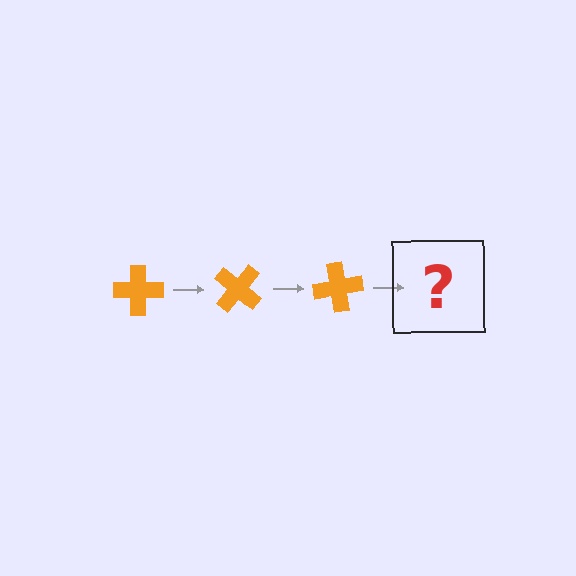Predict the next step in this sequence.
The next step is an orange cross rotated 120 degrees.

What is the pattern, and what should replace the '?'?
The pattern is that the cross rotates 40 degrees each step. The '?' should be an orange cross rotated 120 degrees.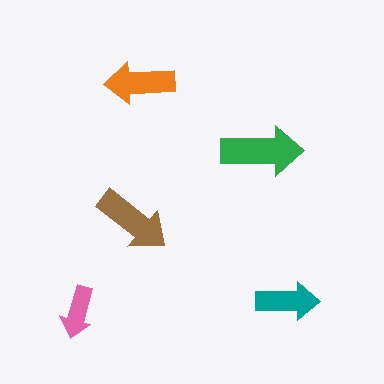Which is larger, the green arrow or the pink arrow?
The green one.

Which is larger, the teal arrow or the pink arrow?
The teal one.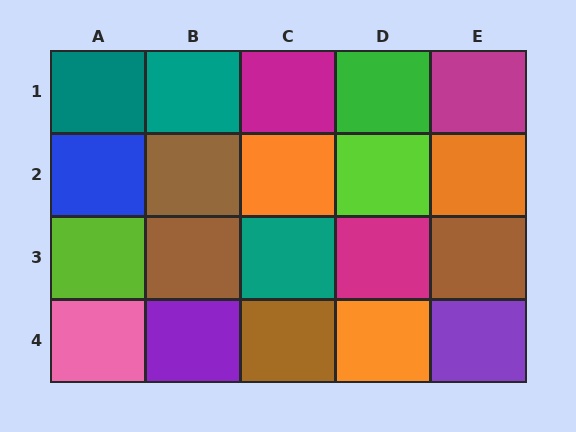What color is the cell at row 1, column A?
Teal.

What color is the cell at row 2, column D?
Lime.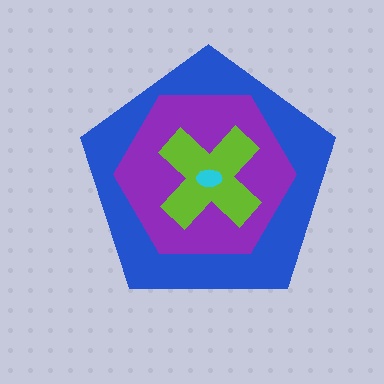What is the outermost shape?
The blue pentagon.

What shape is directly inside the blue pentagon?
The purple hexagon.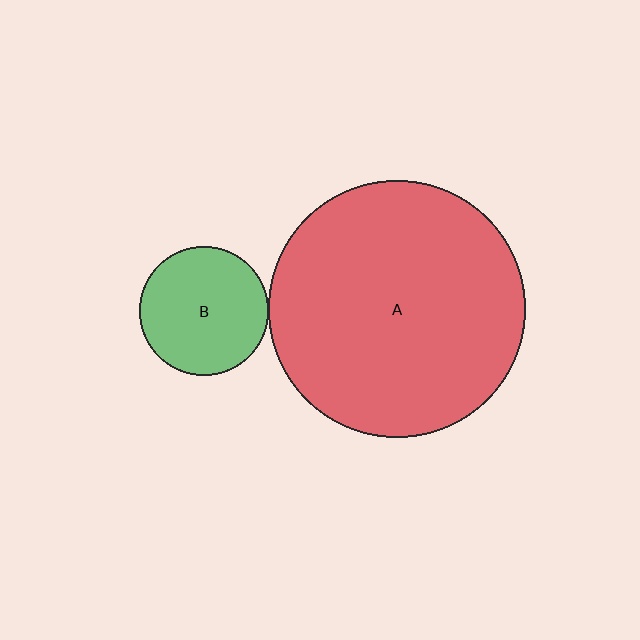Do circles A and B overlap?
Yes.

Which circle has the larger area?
Circle A (red).